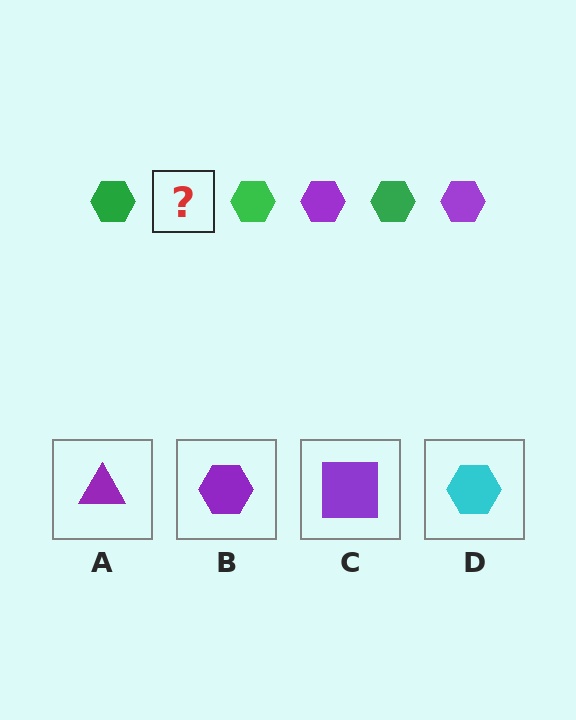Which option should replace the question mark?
Option B.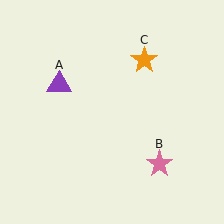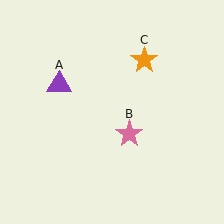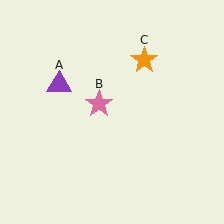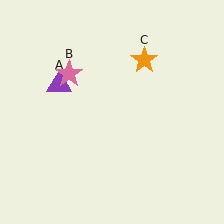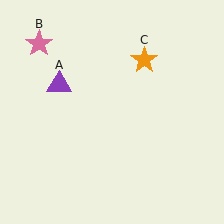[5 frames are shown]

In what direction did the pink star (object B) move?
The pink star (object B) moved up and to the left.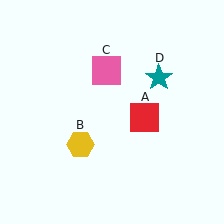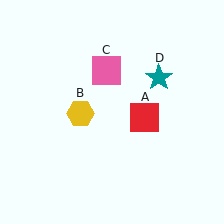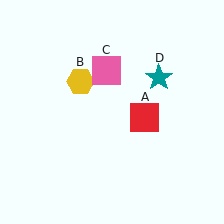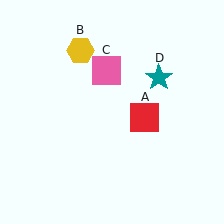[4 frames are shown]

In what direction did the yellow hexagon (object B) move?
The yellow hexagon (object B) moved up.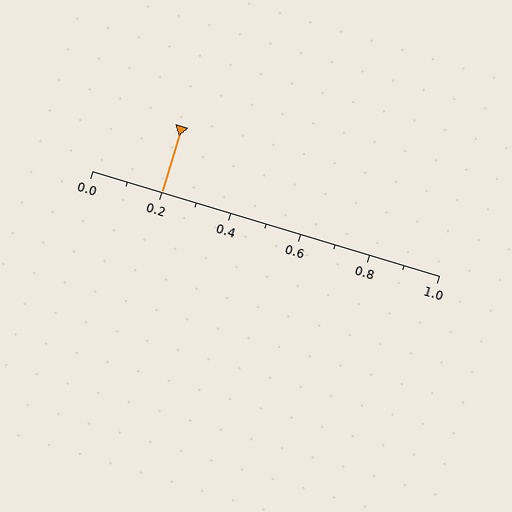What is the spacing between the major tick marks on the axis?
The major ticks are spaced 0.2 apart.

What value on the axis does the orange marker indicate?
The marker indicates approximately 0.2.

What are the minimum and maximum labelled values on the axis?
The axis runs from 0.0 to 1.0.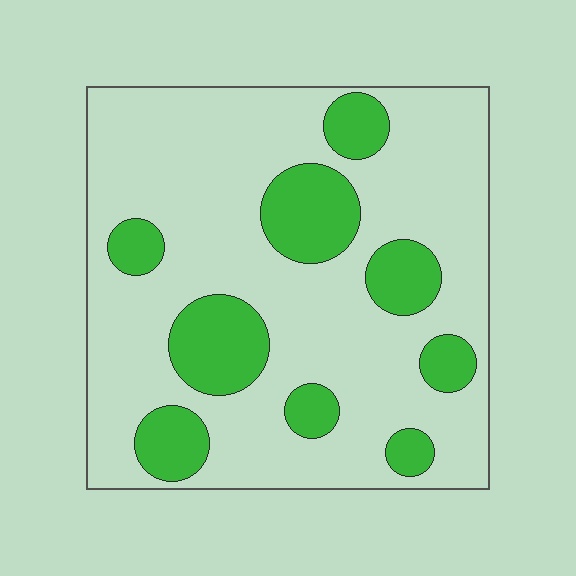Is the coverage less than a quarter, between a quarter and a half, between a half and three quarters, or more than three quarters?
Less than a quarter.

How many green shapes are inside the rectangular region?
9.